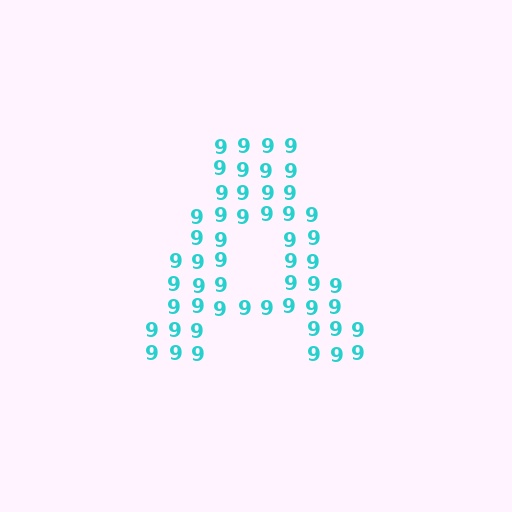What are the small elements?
The small elements are digit 9's.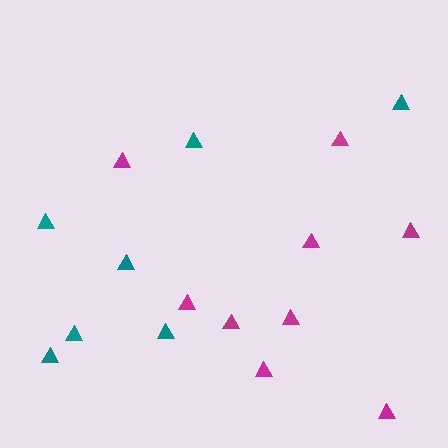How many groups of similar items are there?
There are 2 groups: one group of magenta triangles (9) and one group of teal triangles (7).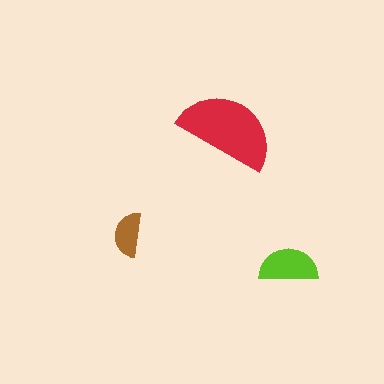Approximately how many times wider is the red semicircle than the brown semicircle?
About 2 times wider.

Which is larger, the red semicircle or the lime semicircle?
The red one.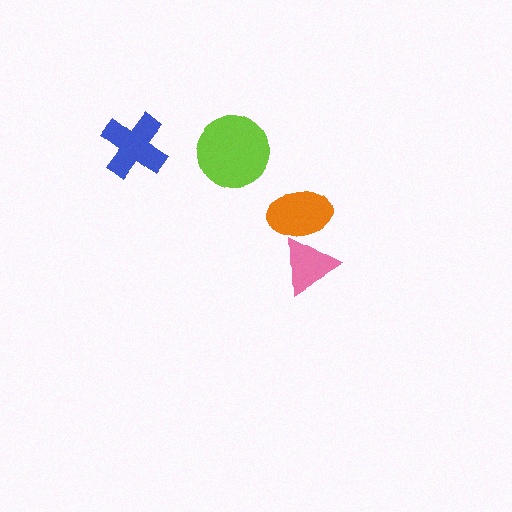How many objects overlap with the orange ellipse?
1 object overlaps with the orange ellipse.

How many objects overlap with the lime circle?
0 objects overlap with the lime circle.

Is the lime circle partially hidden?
No, no other shape covers it.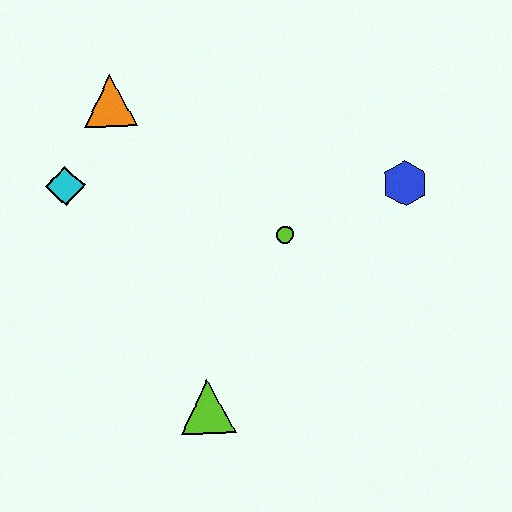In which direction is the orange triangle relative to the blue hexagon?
The orange triangle is to the left of the blue hexagon.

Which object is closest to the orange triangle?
The cyan diamond is closest to the orange triangle.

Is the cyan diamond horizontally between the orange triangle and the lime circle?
No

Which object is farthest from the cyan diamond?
The blue hexagon is farthest from the cyan diamond.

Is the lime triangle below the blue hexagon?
Yes